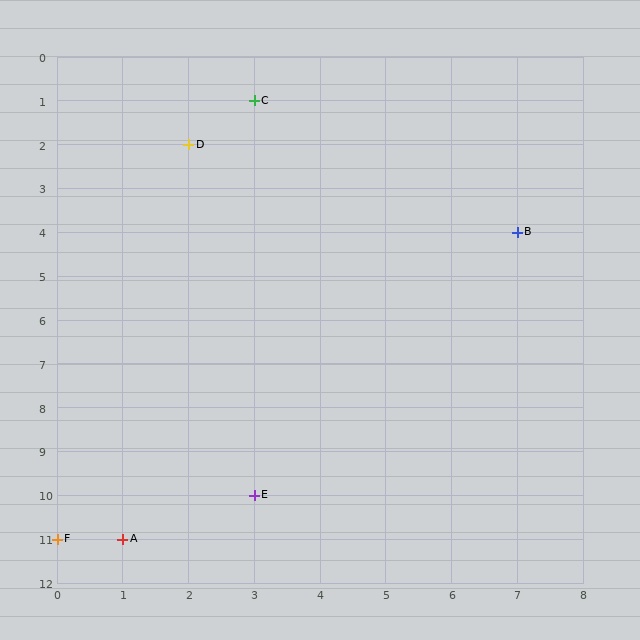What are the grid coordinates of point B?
Point B is at grid coordinates (7, 4).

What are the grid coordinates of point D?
Point D is at grid coordinates (2, 2).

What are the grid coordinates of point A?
Point A is at grid coordinates (1, 11).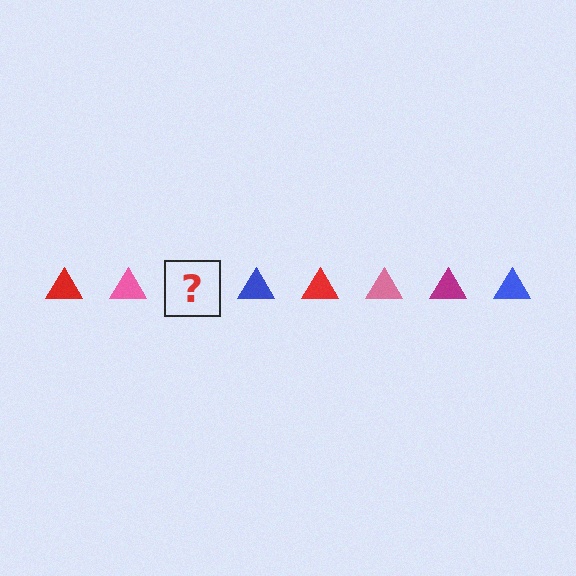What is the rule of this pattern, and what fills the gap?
The rule is that the pattern cycles through red, pink, magenta, blue triangles. The gap should be filled with a magenta triangle.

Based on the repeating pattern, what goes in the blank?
The blank should be a magenta triangle.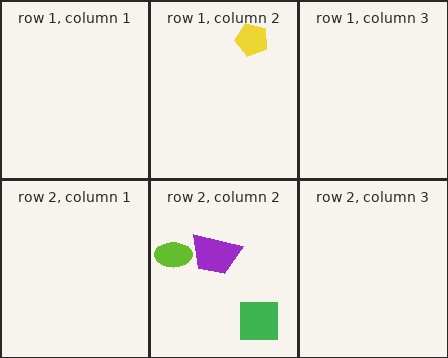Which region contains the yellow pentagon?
The row 1, column 2 region.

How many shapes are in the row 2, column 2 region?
3.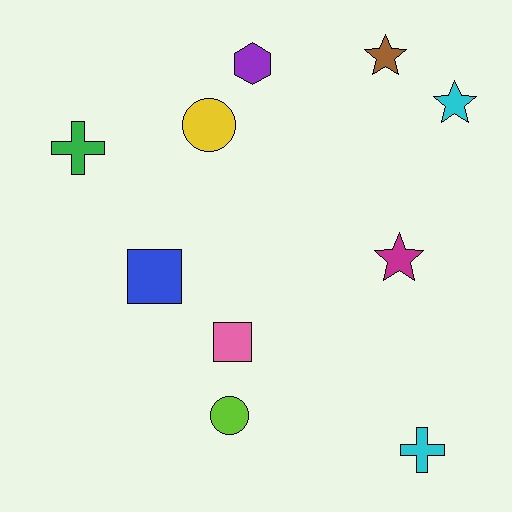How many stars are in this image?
There are 3 stars.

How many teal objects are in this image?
There are no teal objects.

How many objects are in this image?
There are 10 objects.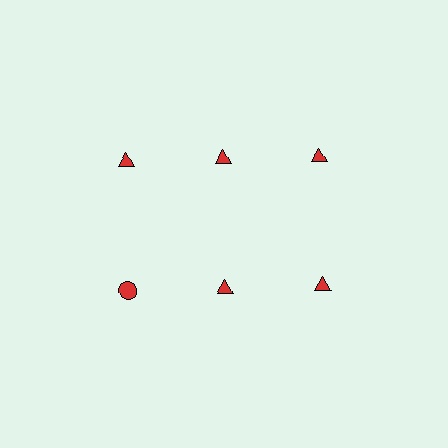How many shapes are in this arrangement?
There are 6 shapes arranged in a grid pattern.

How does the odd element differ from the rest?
It has a different shape: circle instead of triangle.